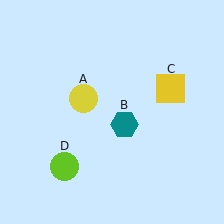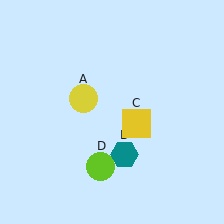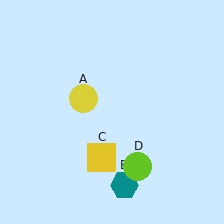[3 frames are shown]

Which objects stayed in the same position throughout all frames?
Yellow circle (object A) remained stationary.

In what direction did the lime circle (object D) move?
The lime circle (object D) moved right.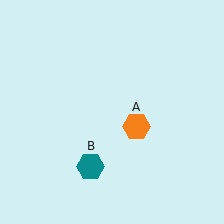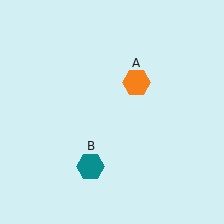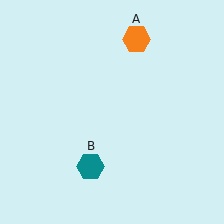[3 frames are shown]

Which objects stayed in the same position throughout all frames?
Teal hexagon (object B) remained stationary.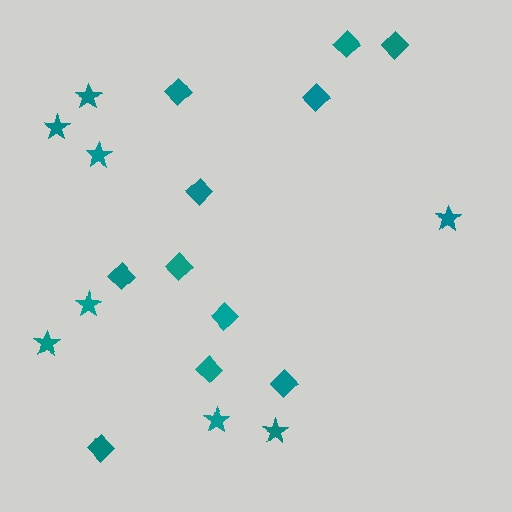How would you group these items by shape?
There are 2 groups: one group of diamonds (11) and one group of stars (8).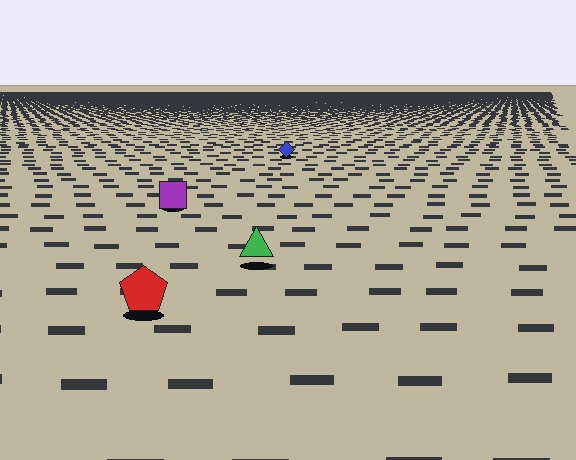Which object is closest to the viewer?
The red pentagon is closest. The texture marks near it are larger and more spread out.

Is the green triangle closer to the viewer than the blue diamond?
Yes. The green triangle is closer — you can tell from the texture gradient: the ground texture is coarser near it.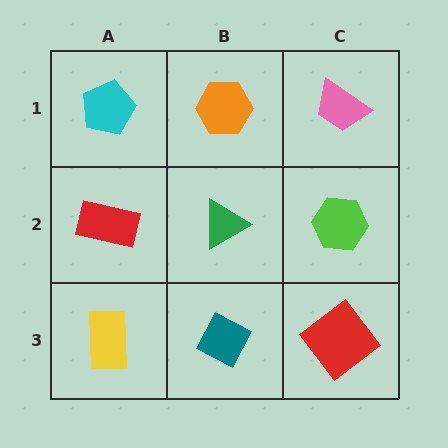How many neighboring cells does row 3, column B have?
3.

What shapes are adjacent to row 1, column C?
A lime hexagon (row 2, column C), an orange hexagon (row 1, column B).